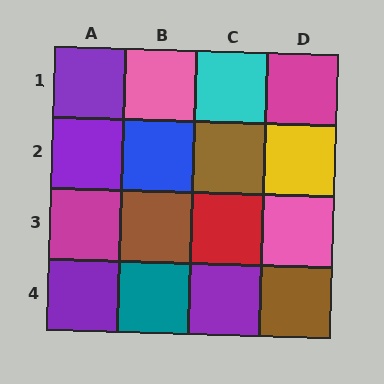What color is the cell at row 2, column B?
Blue.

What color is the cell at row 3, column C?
Red.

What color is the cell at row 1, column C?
Cyan.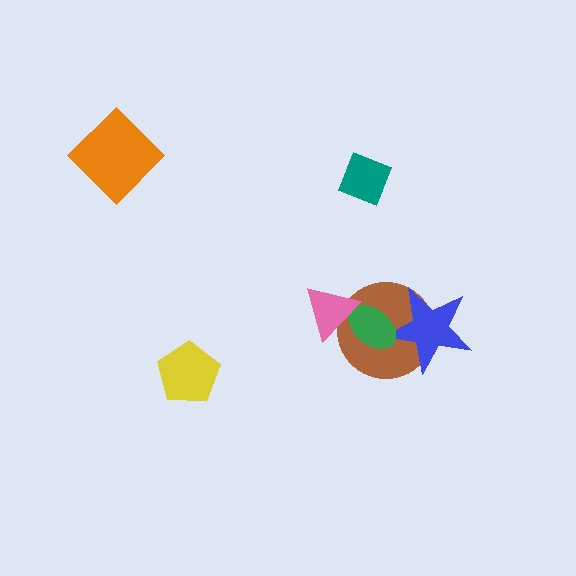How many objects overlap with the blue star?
2 objects overlap with the blue star.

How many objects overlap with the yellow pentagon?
0 objects overlap with the yellow pentagon.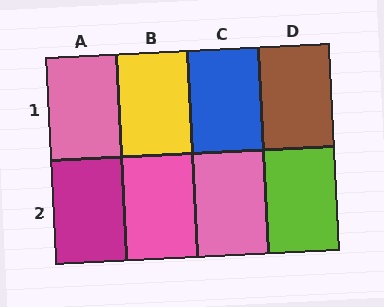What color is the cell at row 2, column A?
Magenta.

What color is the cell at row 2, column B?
Pink.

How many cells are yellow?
1 cell is yellow.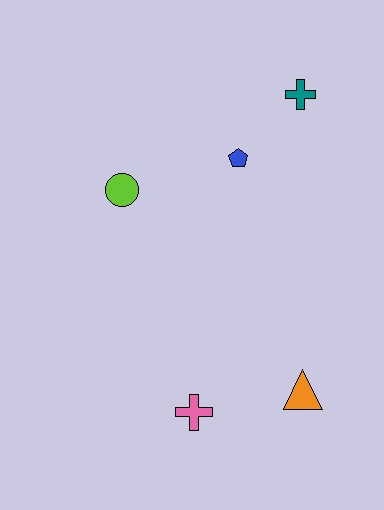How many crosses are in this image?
There are 2 crosses.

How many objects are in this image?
There are 5 objects.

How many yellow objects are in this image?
There are no yellow objects.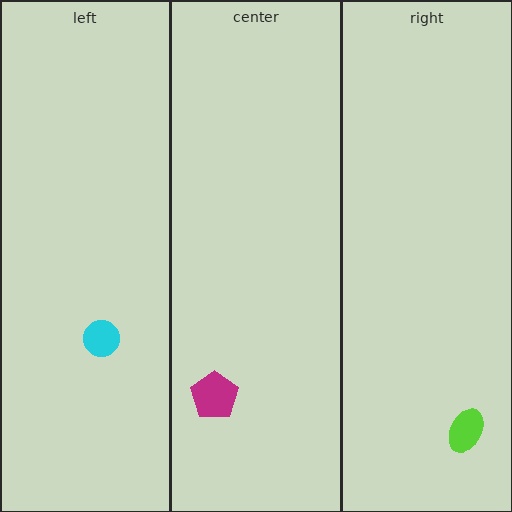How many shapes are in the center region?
1.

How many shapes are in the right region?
1.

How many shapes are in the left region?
1.